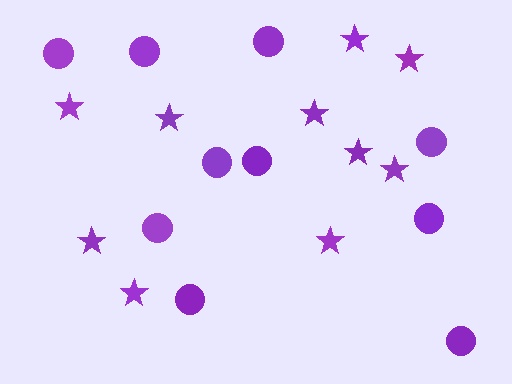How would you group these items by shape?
There are 2 groups: one group of circles (10) and one group of stars (10).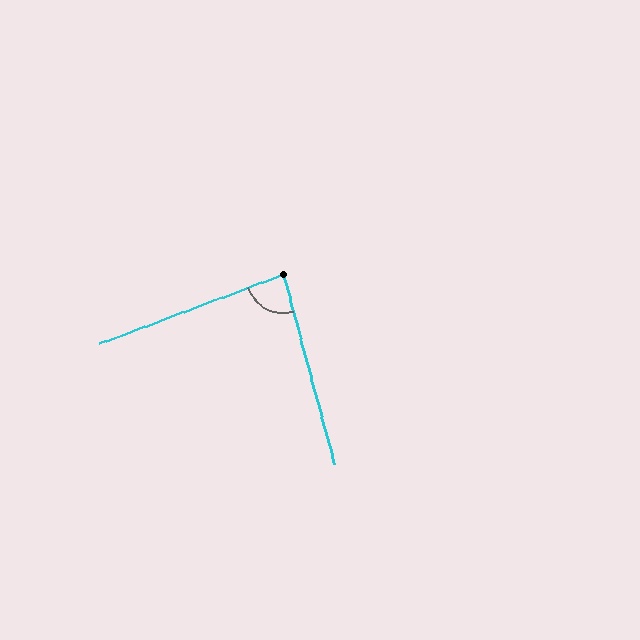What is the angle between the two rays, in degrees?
Approximately 84 degrees.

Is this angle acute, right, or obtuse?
It is acute.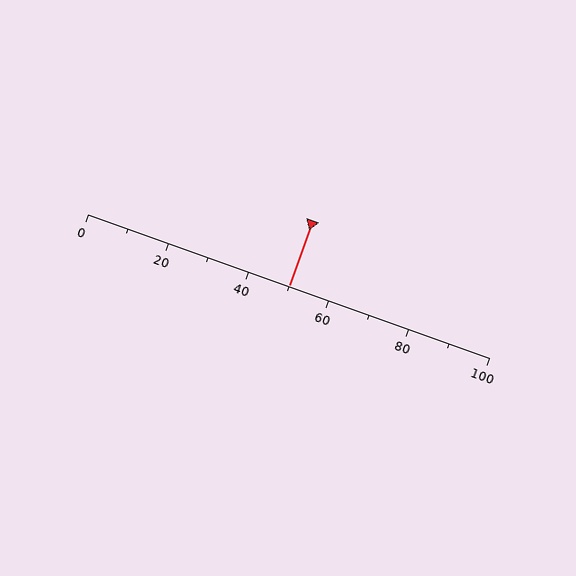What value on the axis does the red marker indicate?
The marker indicates approximately 50.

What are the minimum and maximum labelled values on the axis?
The axis runs from 0 to 100.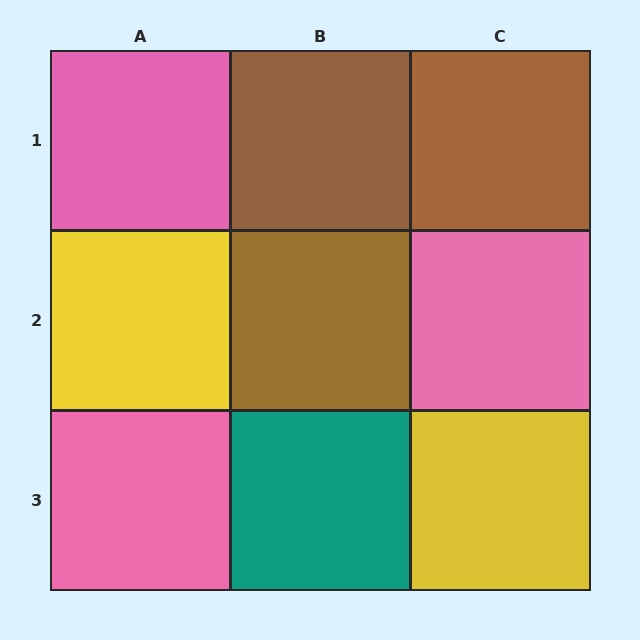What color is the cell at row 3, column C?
Yellow.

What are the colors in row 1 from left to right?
Pink, brown, brown.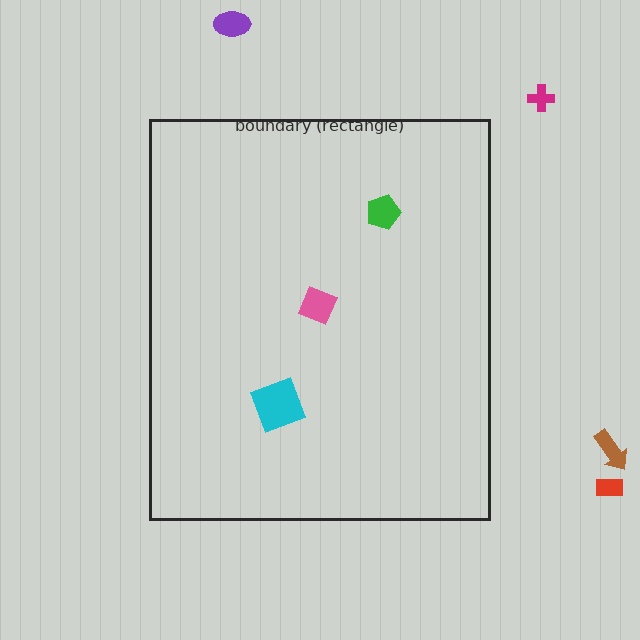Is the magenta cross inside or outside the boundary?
Outside.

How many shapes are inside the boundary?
3 inside, 4 outside.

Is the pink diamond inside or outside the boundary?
Inside.